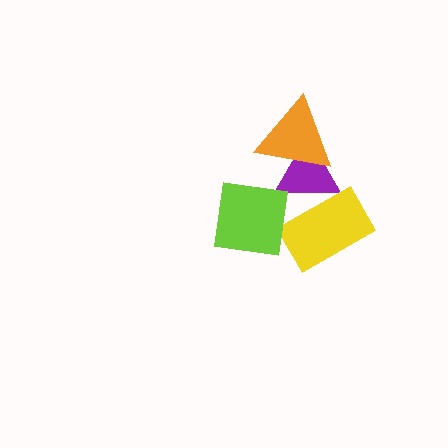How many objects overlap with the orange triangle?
1 object overlaps with the orange triangle.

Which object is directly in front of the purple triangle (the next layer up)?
The orange triangle is directly in front of the purple triangle.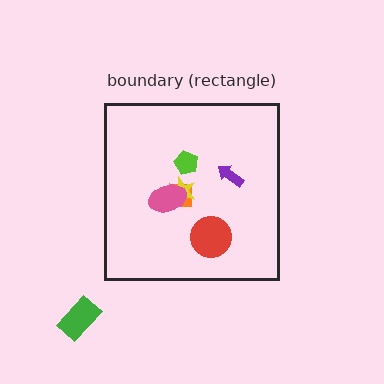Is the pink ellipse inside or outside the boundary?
Inside.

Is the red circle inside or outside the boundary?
Inside.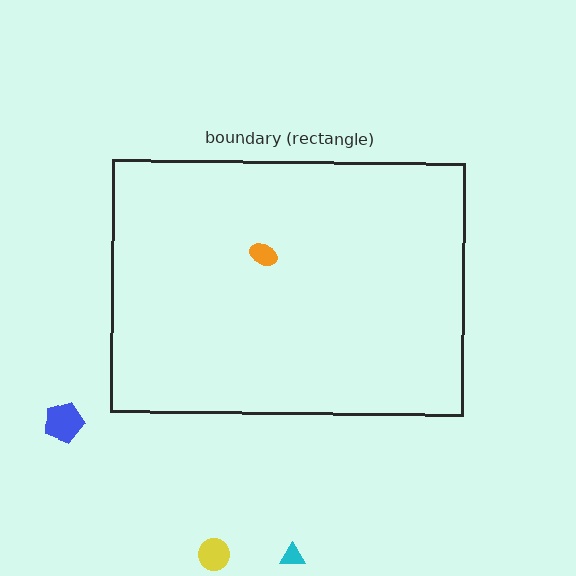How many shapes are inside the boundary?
1 inside, 3 outside.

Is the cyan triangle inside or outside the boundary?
Outside.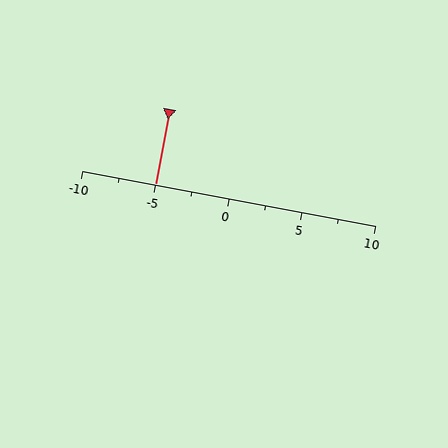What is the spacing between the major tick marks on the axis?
The major ticks are spaced 5 apart.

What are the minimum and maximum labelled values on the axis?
The axis runs from -10 to 10.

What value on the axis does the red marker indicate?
The marker indicates approximately -5.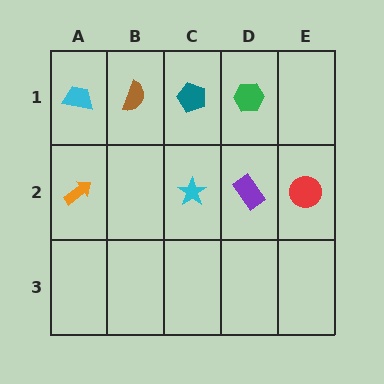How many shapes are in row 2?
4 shapes.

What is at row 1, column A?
A cyan trapezoid.